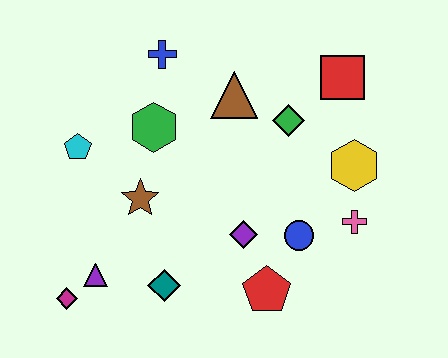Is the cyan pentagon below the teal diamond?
No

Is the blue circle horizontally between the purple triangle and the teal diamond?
No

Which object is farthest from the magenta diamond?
The red square is farthest from the magenta diamond.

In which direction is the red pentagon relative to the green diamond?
The red pentagon is below the green diamond.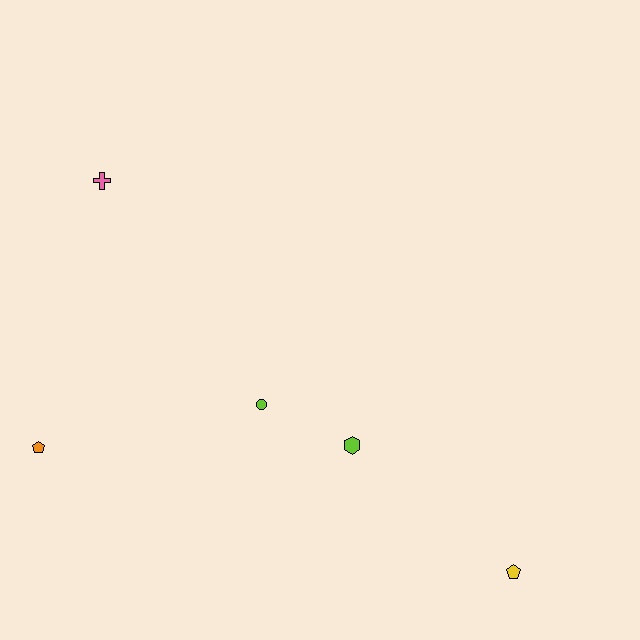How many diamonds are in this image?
There are no diamonds.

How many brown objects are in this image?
There are no brown objects.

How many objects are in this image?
There are 5 objects.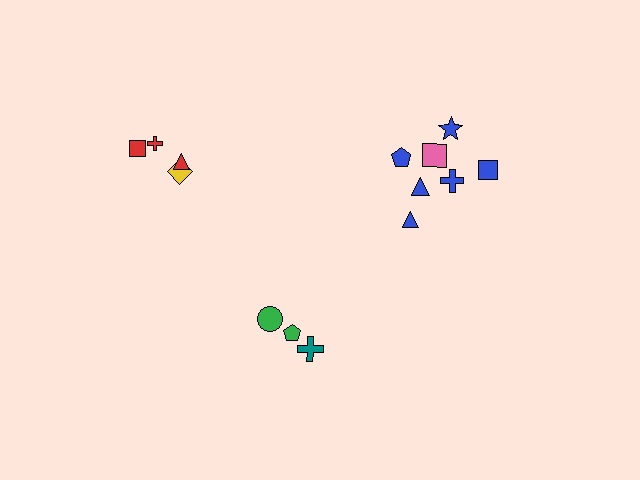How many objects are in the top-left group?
There are 4 objects.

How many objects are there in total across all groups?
There are 14 objects.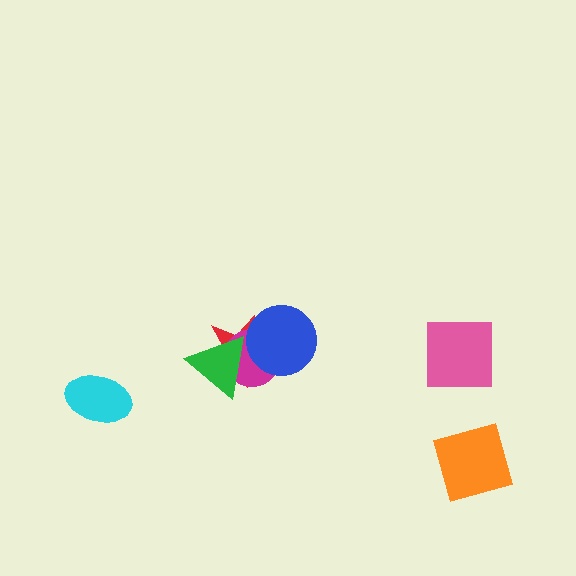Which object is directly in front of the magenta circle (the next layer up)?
The blue circle is directly in front of the magenta circle.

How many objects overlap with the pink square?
0 objects overlap with the pink square.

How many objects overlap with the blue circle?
2 objects overlap with the blue circle.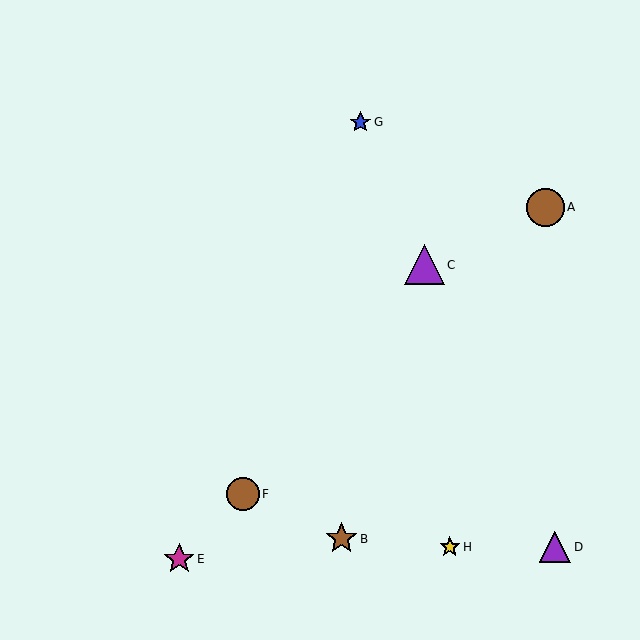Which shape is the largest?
The purple triangle (labeled C) is the largest.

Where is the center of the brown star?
The center of the brown star is at (341, 539).